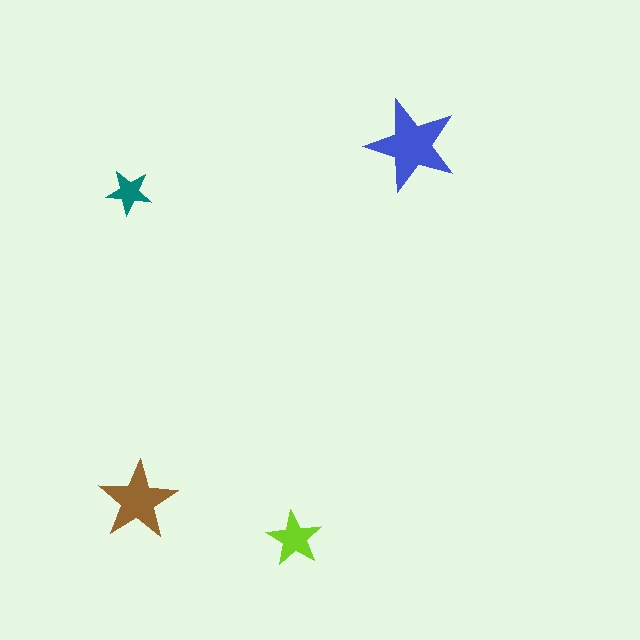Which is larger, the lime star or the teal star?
The lime one.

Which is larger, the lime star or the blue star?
The blue one.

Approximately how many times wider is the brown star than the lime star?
About 1.5 times wider.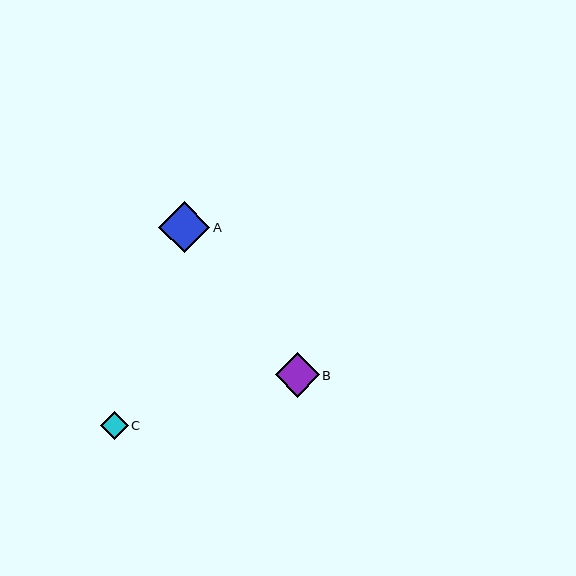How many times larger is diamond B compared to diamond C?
Diamond B is approximately 1.6 times the size of diamond C.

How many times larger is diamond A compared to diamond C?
Diamond A is approximately 1.8 times the size of diamond C.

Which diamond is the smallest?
Diamond C is the smallest with a size of approximately 28 pixels.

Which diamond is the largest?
Diamond A is the largest with a size of approximately 51 pixels.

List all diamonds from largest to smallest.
From largest to smallest: A, B, C.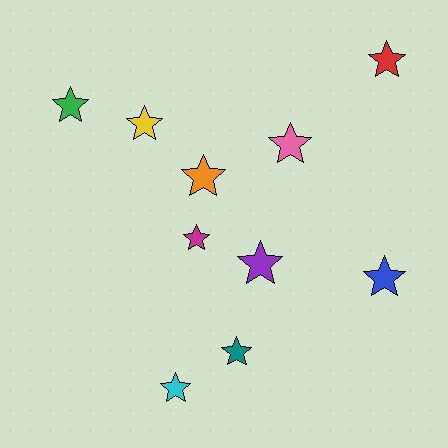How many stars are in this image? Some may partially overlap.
There are 10 stars.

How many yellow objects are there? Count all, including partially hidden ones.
There is 1 yellow object.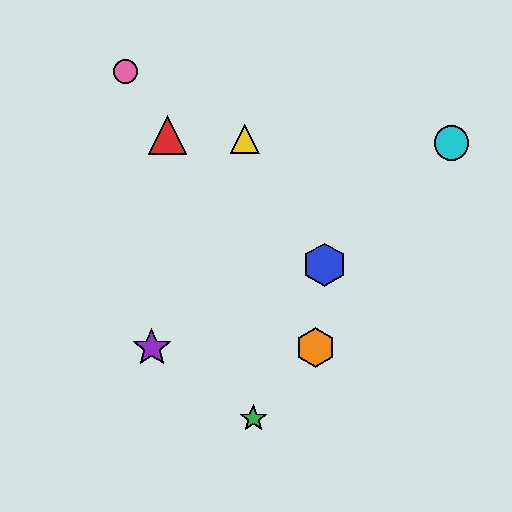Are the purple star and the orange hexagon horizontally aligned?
Yes, both are at y≈348.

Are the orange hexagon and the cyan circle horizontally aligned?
No, the orange hexagon is at y≈348 and the cyan circle is at y≈143.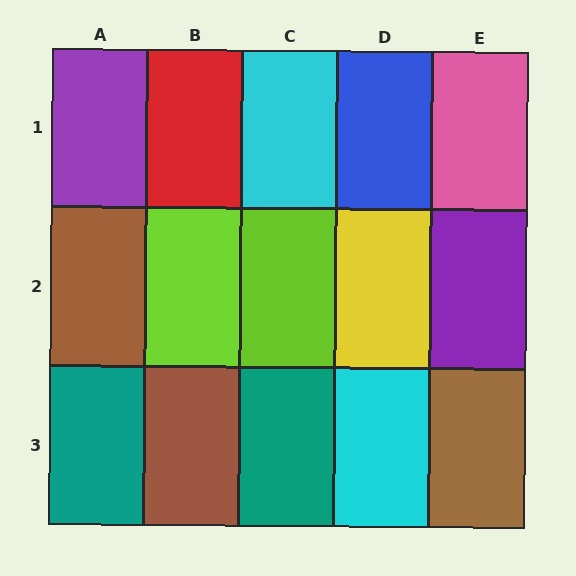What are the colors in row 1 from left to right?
Purple, red, cyan, blue, pink.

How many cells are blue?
1 cell is blue.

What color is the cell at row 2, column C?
Lime.